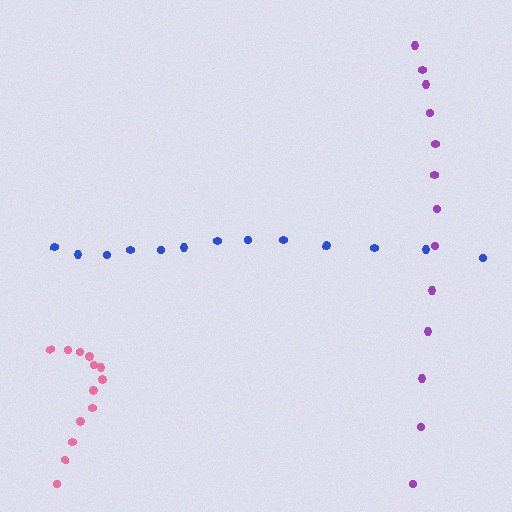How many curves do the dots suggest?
There are 3 distinct paths.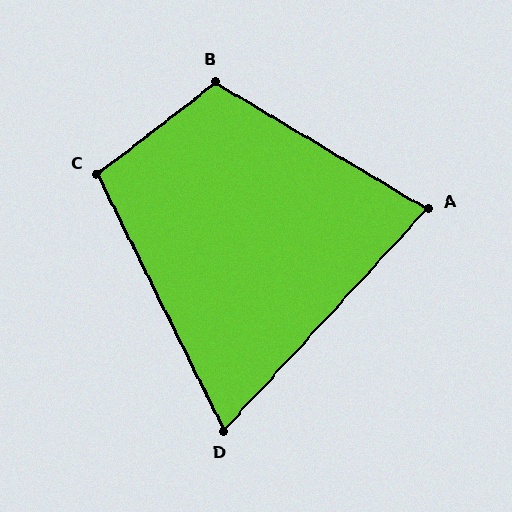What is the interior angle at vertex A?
Approximately 78 degrees (acute).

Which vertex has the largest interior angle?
B, at approximately 111 degrees.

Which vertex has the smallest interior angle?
D, at approximately 69 degrees.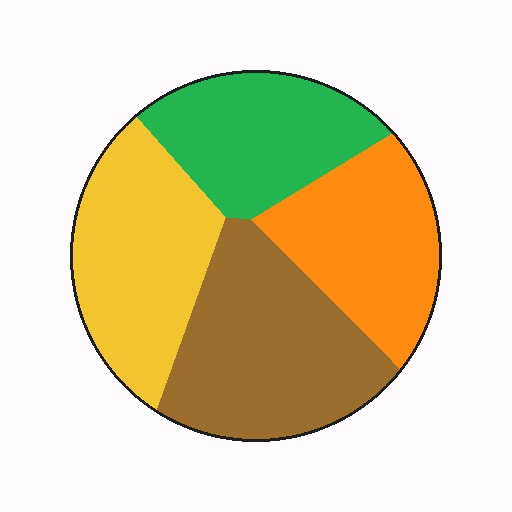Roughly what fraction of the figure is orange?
Orange takes up about one quarter (1/4) of the figure.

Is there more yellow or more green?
Yellow.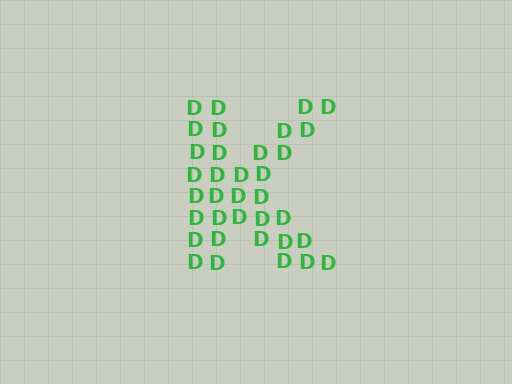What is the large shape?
The large shape is the letter K.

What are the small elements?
The small elements are letter D's.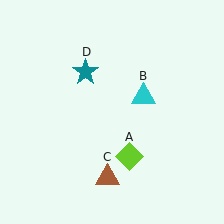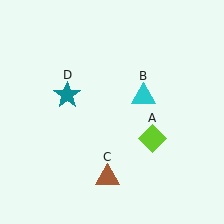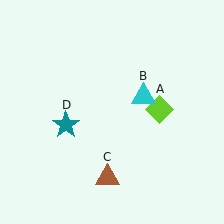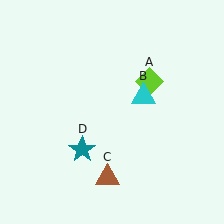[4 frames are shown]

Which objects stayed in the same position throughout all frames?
Cyan triangle (object B) and brown triangle (object C) remained stationary.